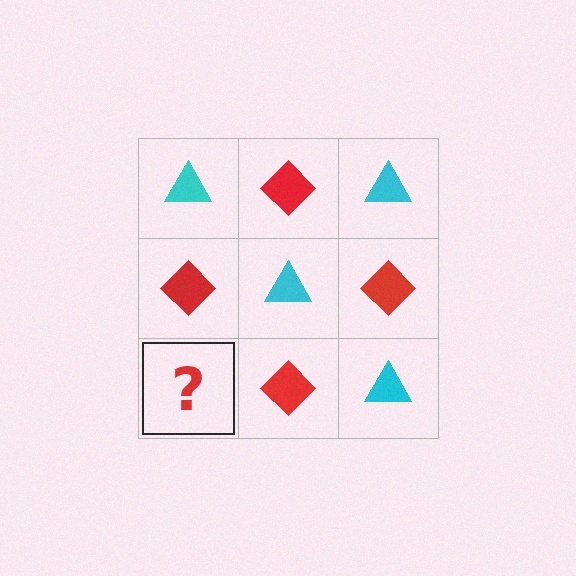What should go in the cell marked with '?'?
The missing cell should contain a cyan triangle.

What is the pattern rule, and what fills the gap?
The rule is that it alternates cyan triangle and red diamond in a checkerboard pattern. The gap should be filled with a cyan triangle.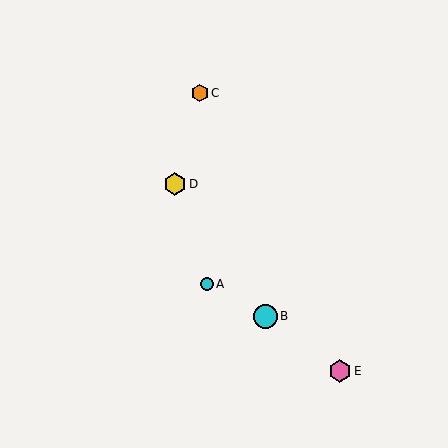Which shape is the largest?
The cyan circle (labeled B) is the largest.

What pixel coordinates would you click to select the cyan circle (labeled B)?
Click at (265, 316) to select the cyan circle B.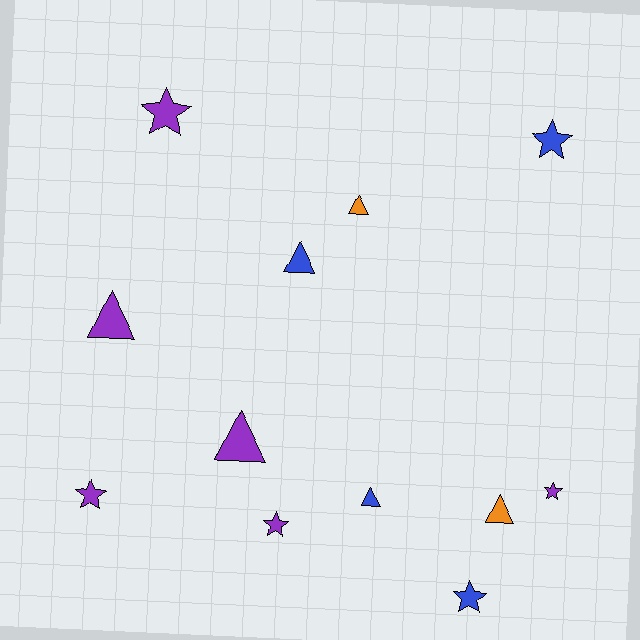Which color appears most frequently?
Purple, with 6 objects.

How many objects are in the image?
There are 12 objects.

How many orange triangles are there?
There are 2 orange triangles.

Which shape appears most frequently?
Triangle, with 6 objects.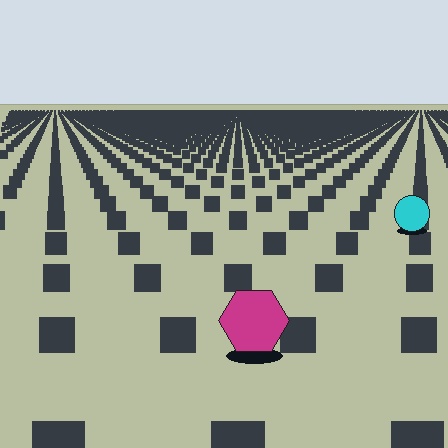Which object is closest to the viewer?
The magenta hexagon is closest. The texture marks near it are larger and more spread out.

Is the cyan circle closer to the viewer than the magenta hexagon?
No. The magenta hexagon is closer — you can tell from the texture gradient: the ground texture is coarser near it.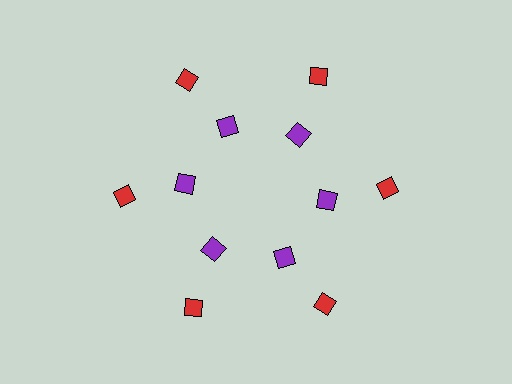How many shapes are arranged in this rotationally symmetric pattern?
There are 12 shapes, arranged in 6 groups of 2.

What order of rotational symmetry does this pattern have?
This pattern has 6-fold rotational symmetry.